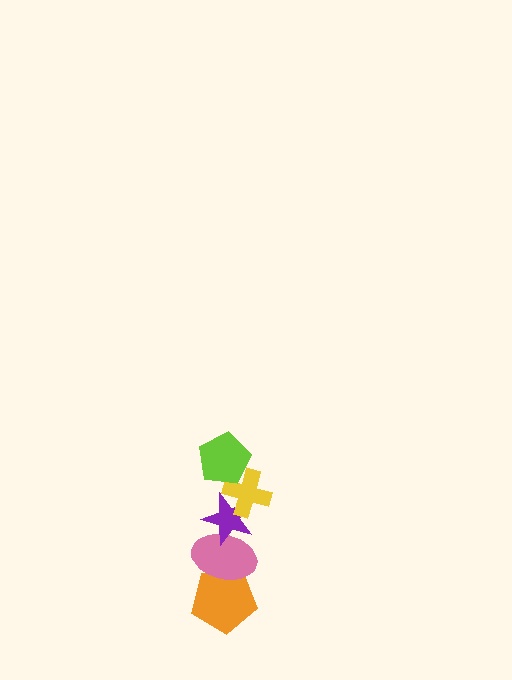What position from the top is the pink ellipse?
The pink ellipse is 4th from the top.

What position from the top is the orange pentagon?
The orange pentagon is 5th from the top.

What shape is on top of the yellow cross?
The lime pentagon is on top of the yellow cross.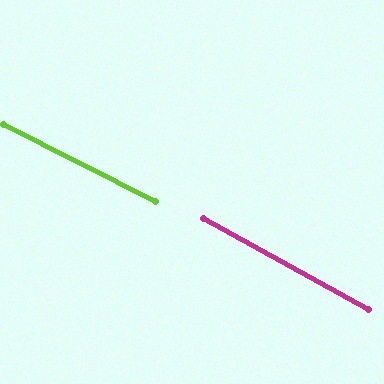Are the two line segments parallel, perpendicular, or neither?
Parallel — their directions differ by only 1.6°.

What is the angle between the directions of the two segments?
Approximately 2 degrees.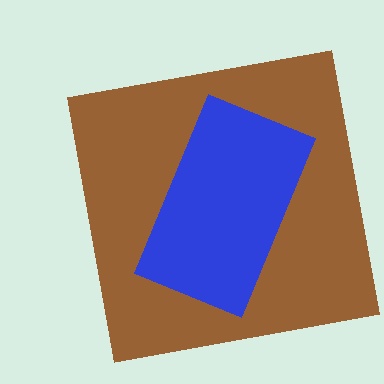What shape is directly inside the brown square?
The blue rectangle.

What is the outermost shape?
The brown square.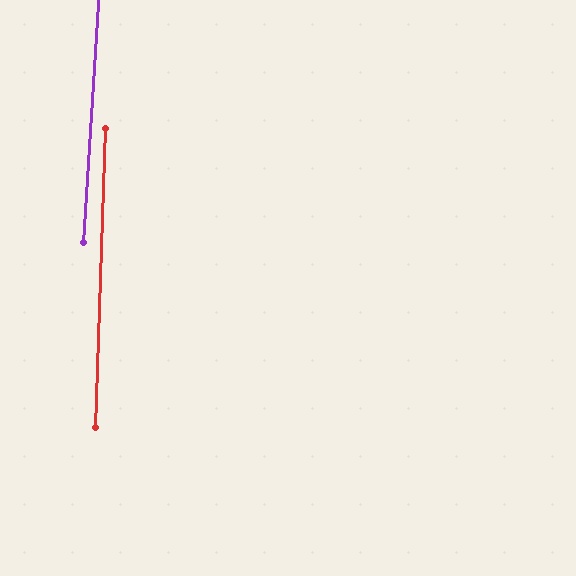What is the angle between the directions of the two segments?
Approximately 2 degrees.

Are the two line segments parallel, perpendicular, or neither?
Parallel — their directions differ by only 1.8°.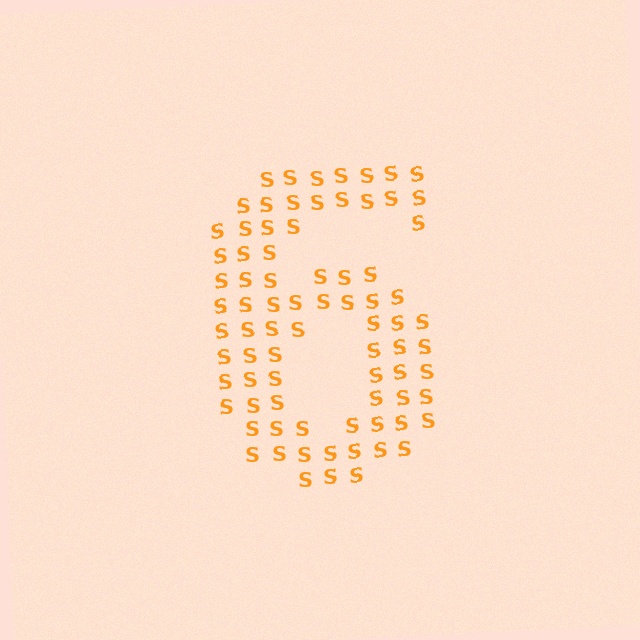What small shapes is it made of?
It is made of small letter S's.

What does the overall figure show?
The overall figure shows the digit 6.